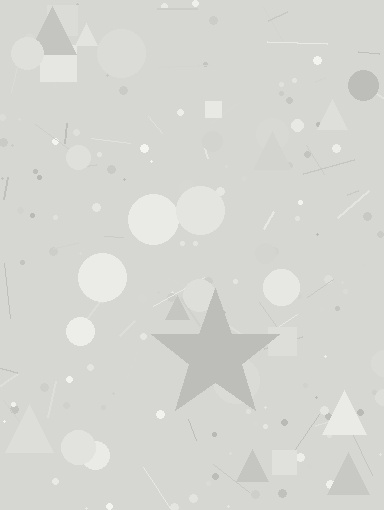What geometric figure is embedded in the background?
A star is embedded in the background.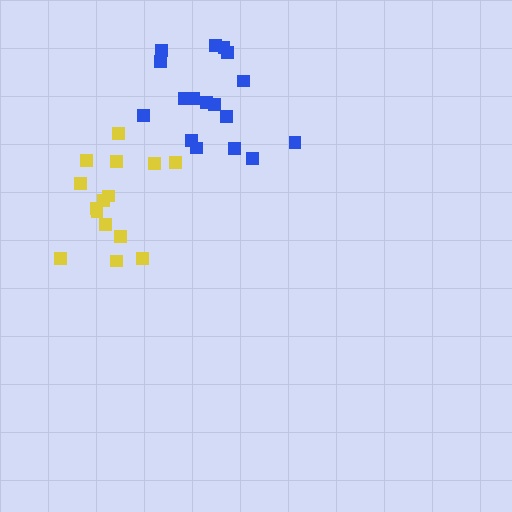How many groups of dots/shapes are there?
There are 2 groups.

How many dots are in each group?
Group 1: 17 dots, Group 2: 15 dots (32 total).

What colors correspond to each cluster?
The clusters are colored: blue, yellow.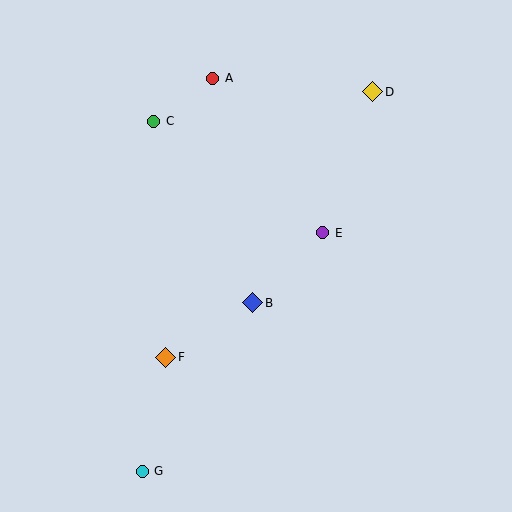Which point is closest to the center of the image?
Point B at (253, 303) is closest to the center.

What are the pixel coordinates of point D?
Point D is at (373, 92).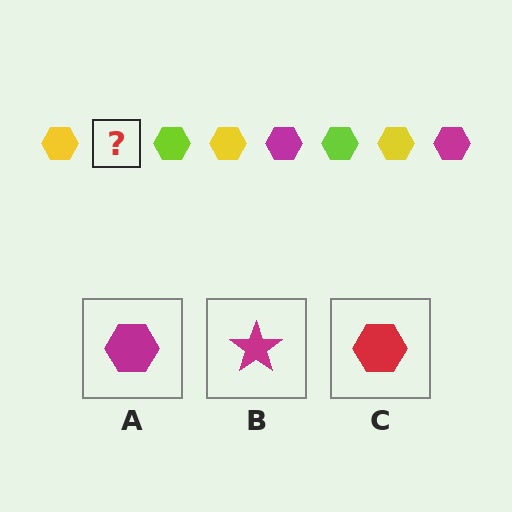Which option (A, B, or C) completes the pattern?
A.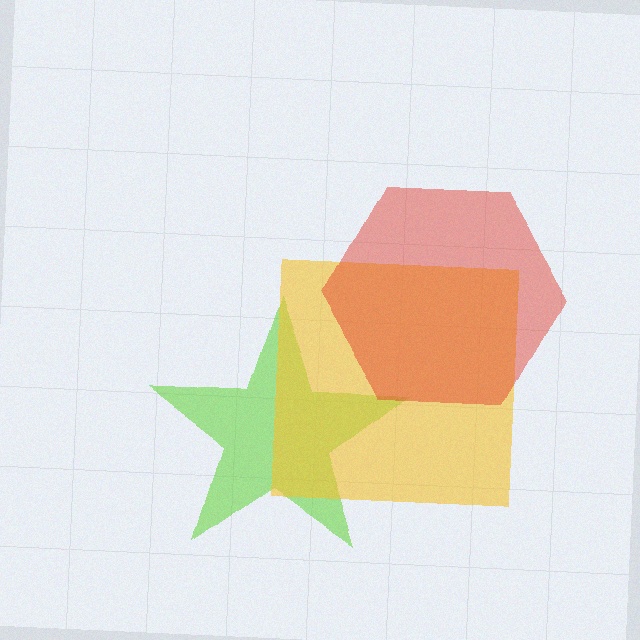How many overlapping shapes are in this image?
There are 3 overlapping shapes in the image.